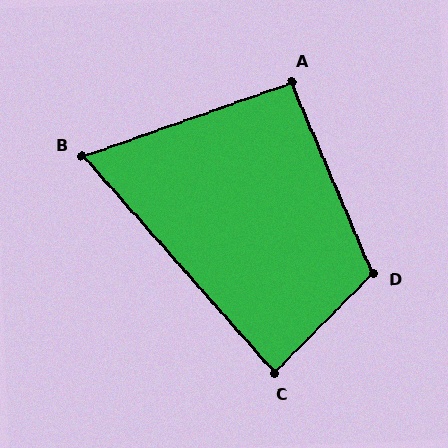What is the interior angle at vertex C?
Approximately 86 degrees (approximately right).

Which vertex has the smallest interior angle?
B, at approximately 68 degrees.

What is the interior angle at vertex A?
Approximately 94 degrees (approximately right).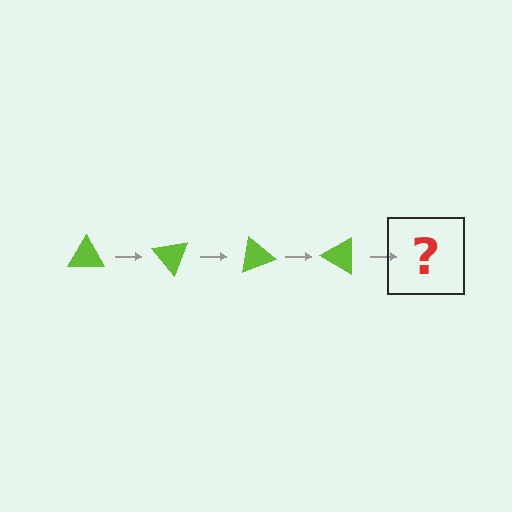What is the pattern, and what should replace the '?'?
The pattern is that the triangle rotates 50 degrees each step. The '?' should be a lime triangle rotated 200 degrees.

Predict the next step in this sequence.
The next step is a lime triangle rotated 200 degrees.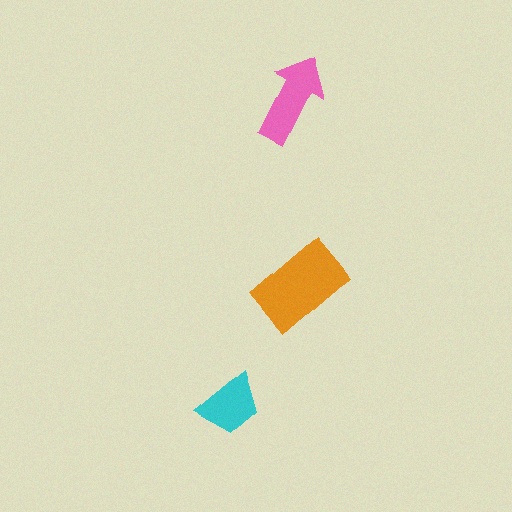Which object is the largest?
The orange rectangle.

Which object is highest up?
The pink arrow is topmost.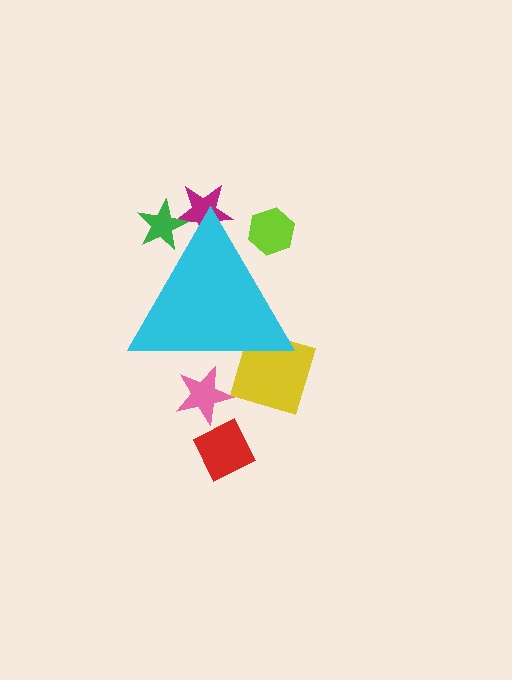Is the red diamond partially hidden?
No, the red diamond is fully visible.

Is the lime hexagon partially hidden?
Yes, the lime hexagon is partially hidden behind the cyan triangle.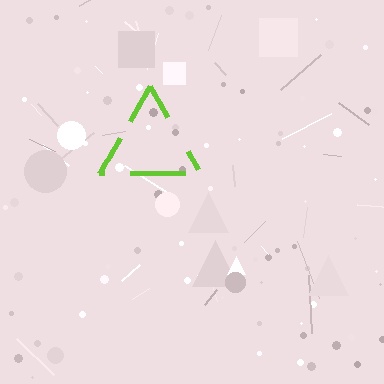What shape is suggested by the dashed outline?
The dashed outline suggests a triangle.